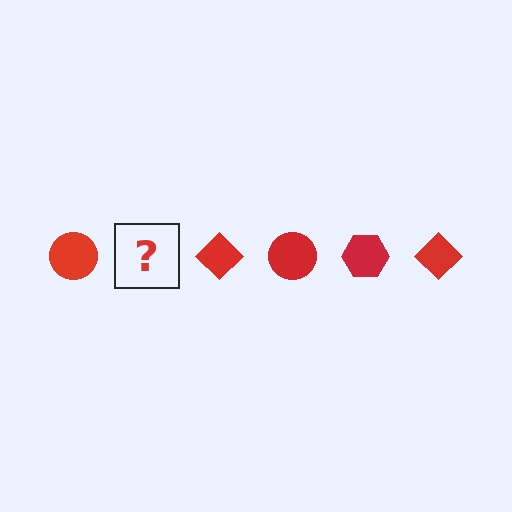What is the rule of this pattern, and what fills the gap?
The rule is that the pattern cycles through circle, hexagon, diamond shapes in red. The gap should be filled with a red hexagon.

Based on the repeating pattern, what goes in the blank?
The blank should be a red hexagon.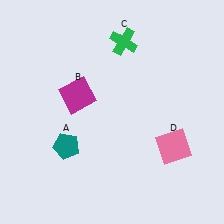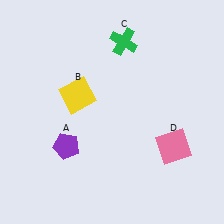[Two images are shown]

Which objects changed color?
A changed from teal to purple. B changed from magenta to yellow.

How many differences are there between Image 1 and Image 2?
There are 2 differences between the two images.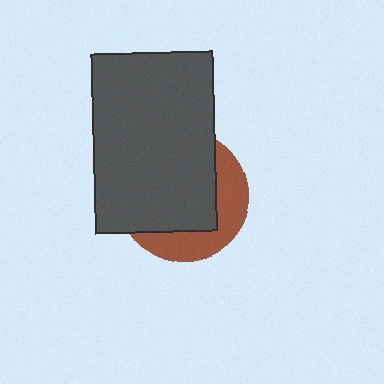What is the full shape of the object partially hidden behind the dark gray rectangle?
The partially hidden object is a brown circle.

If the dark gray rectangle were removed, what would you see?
You would see the complete brown circle.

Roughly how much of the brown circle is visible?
A small part of it is visible (roughly 34%).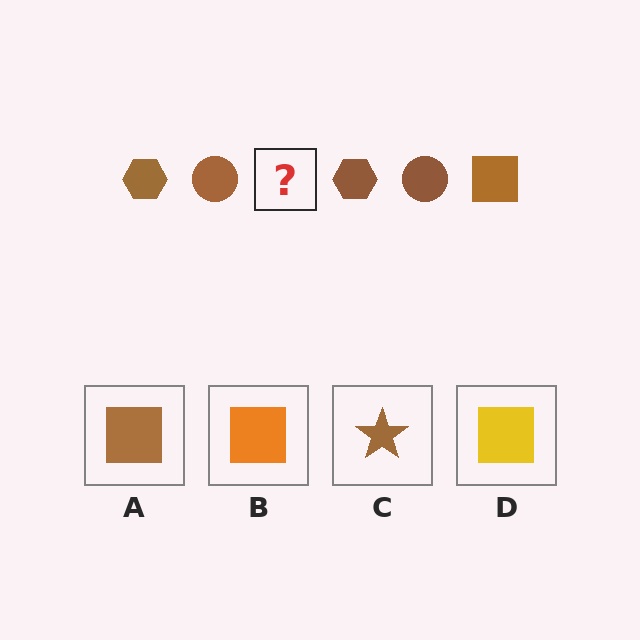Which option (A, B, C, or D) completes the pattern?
A.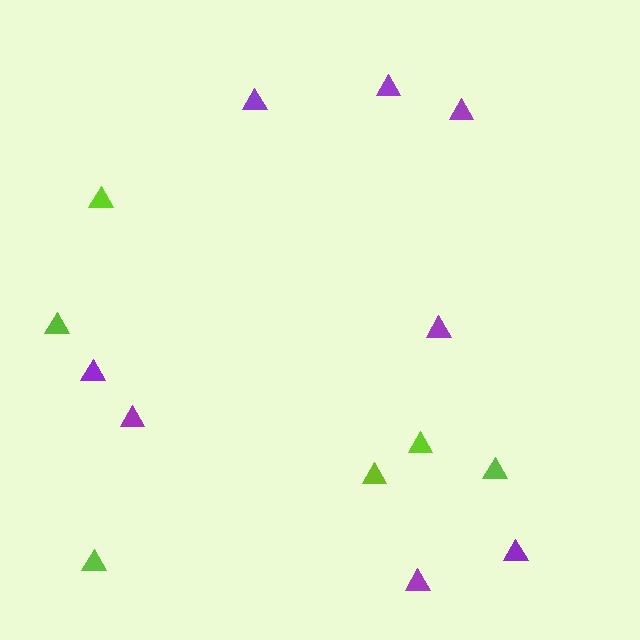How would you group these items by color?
There are 2 groups: one group of lime triangles (6) and one group of purple triangles (8).